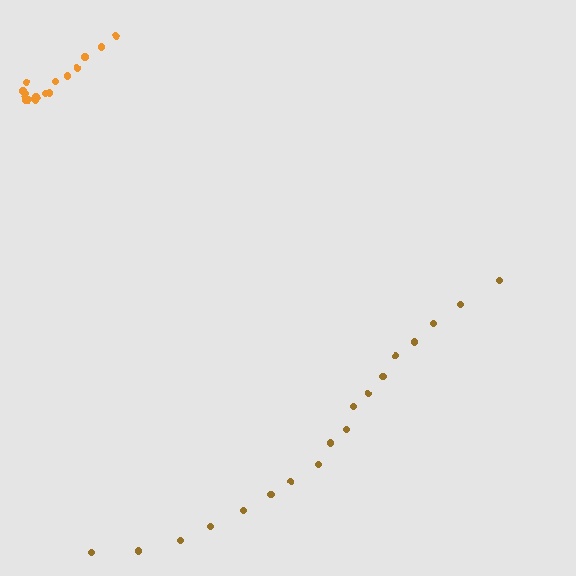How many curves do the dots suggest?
There are 2 distinct paths.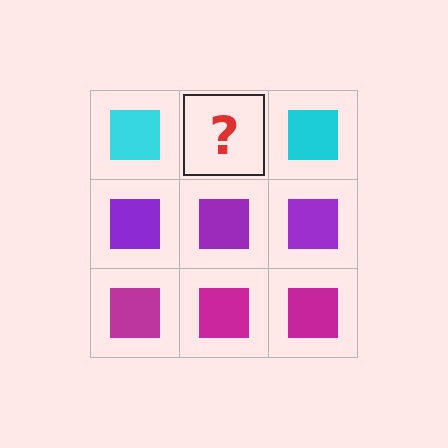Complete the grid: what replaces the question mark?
The question mark should be replaced with a cyan square.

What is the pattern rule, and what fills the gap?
The rule is that each row has a consistent color. The gap should be filled with a cyan square.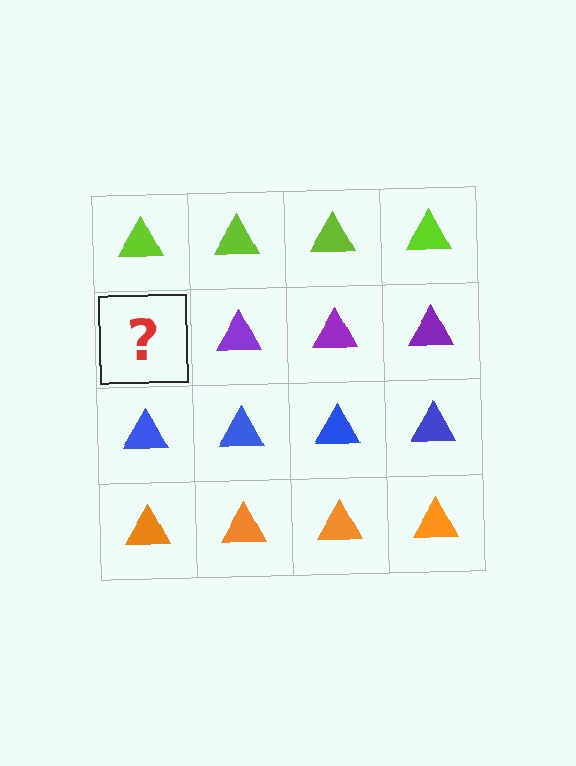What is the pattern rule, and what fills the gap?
The rule is that each row has a consistent color. The gap should be filled with a purple triangle.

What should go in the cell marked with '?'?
The missing cell should contain a purple triangle.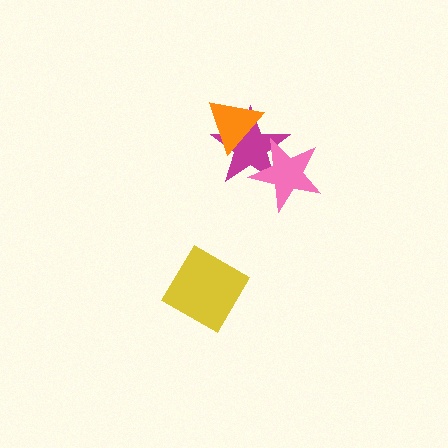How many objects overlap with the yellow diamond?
0 objects overlap with the yellow diamond.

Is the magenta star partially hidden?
Yes, it is partially covered by another shape.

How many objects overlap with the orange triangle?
1 object overlaps with the orange triangle.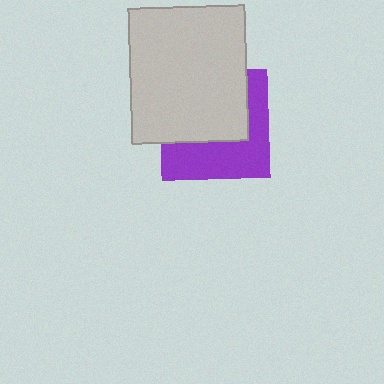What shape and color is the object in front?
The object in front is a light gray rectangle.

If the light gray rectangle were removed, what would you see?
You would see the complete purple square.